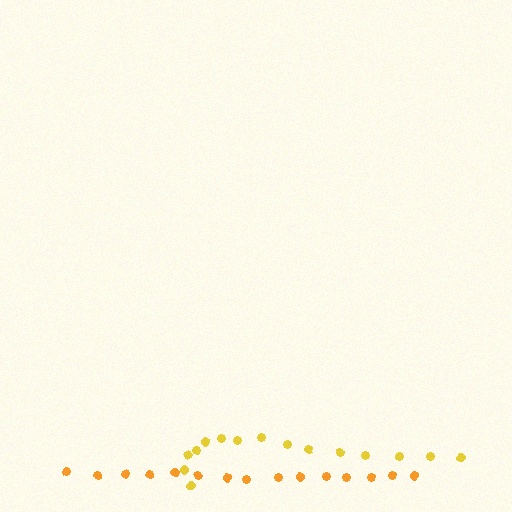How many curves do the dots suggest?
There are 2 distinct paths.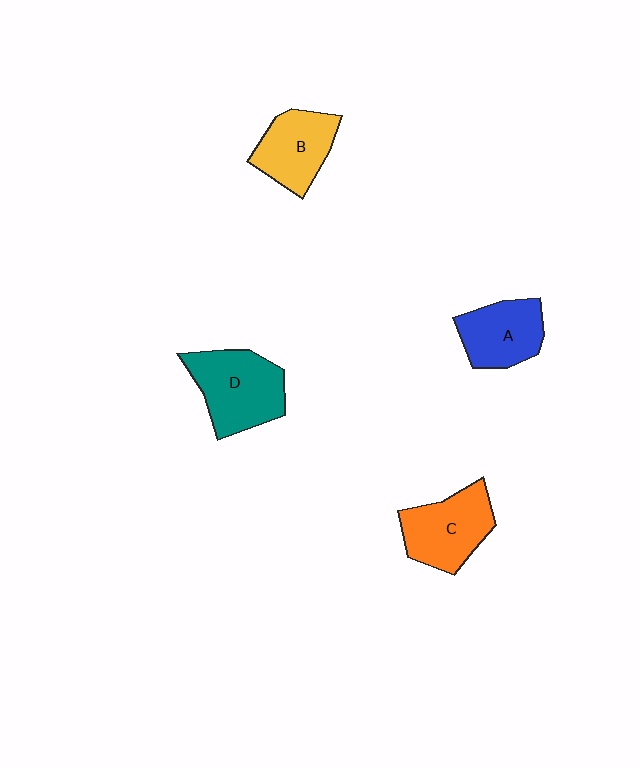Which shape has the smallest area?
Shape A (blue).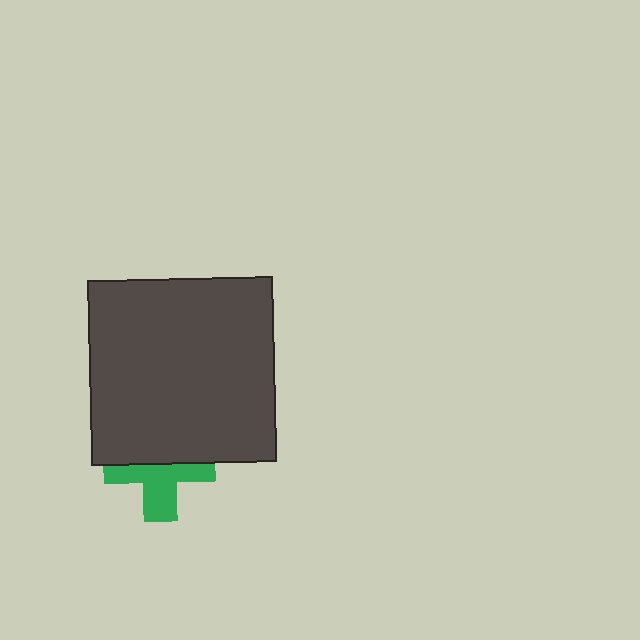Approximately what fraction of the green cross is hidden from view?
Roughly 50% of the green cross is hidden behind the dark gray square.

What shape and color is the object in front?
The object in front is a dark gray square.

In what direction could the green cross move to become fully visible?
The green cross could move down. That would shift it out from behind the dark gray square entirely.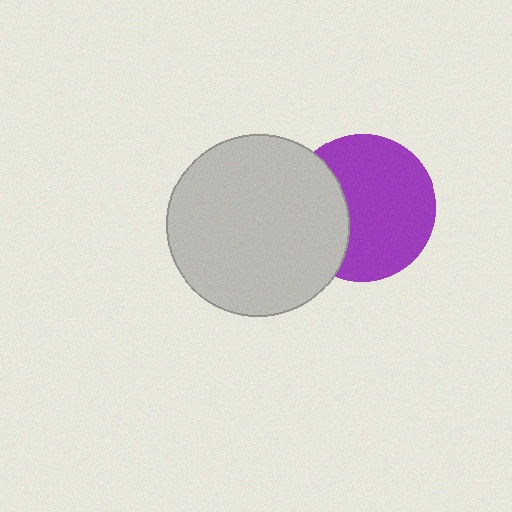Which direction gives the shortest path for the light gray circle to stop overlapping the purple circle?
Moving left gives the shortest separation.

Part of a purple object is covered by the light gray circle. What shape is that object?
It is a circle.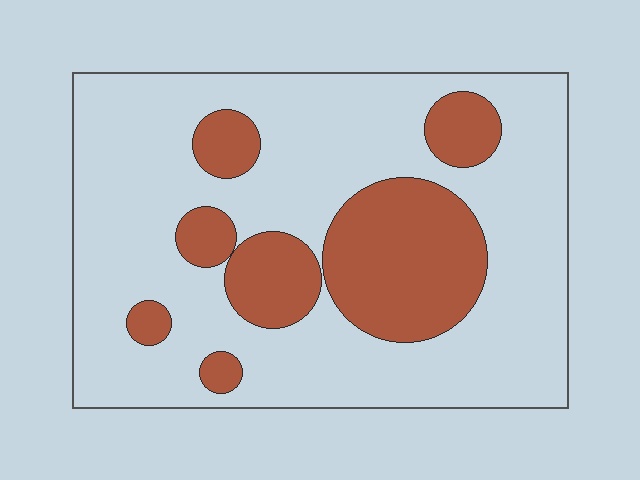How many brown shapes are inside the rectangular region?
7.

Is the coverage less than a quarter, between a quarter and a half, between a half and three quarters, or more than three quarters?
Between a quarter and a half.